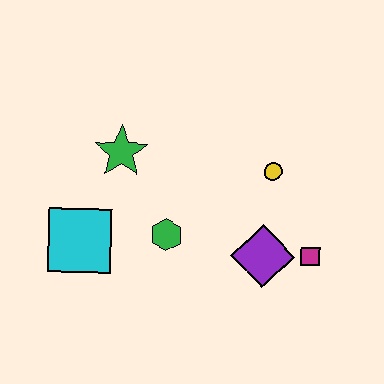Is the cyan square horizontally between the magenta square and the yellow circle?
No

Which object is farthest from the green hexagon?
The magenta square is farthest from the green hexagon.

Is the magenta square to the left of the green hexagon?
No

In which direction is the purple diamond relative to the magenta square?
The purple diamond is to the left of the magenta square.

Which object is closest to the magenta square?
The purple diamond is closest to the magenta square.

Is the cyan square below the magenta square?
No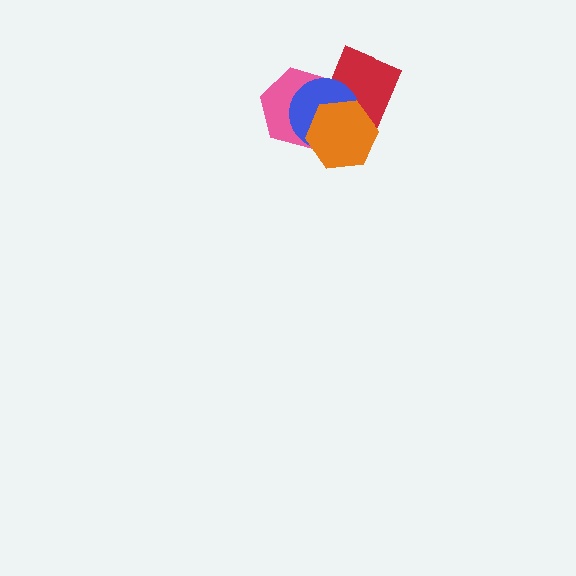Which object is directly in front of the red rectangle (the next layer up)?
The blue circle is directly in front of the red rectangle.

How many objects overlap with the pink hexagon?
3 objects overlap with the pink hexagon.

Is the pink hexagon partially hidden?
Yes, it is partially covered by another shape.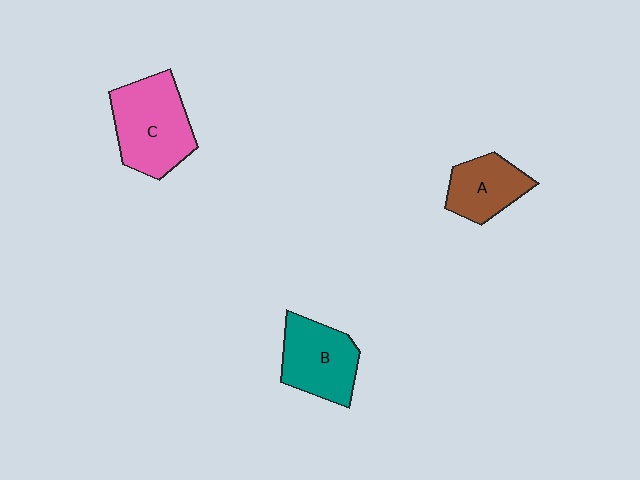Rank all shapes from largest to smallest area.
From largest to smallest: C (pink), B (teal), A (brown).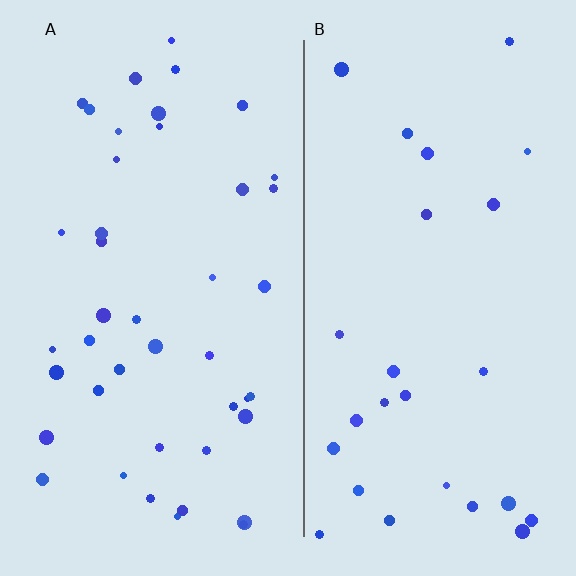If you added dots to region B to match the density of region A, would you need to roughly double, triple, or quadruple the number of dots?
Approximately double.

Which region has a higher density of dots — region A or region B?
A (the left).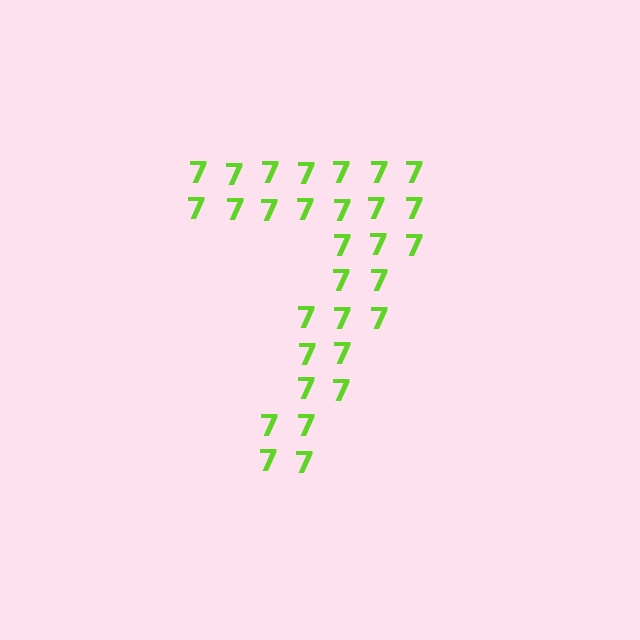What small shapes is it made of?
It is made of small digit 7's.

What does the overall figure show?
The overall figure shows the digit 7.